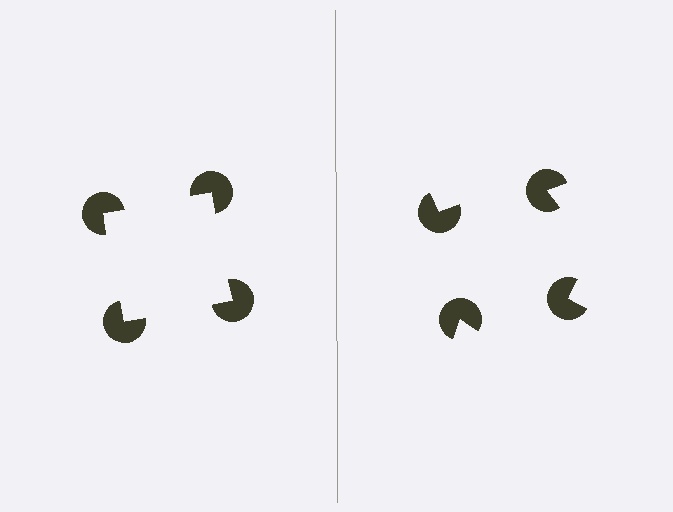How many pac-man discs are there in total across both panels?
8 — 4 on each side.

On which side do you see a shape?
An illusory square appears on the left side. On the right side the wedge cuts are rotated, so no coherent shape forms.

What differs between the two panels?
The pac-man discs are positioned identically on both sides; only the wedge orientations differ. On the left they align to a square; on the right they are misaligned.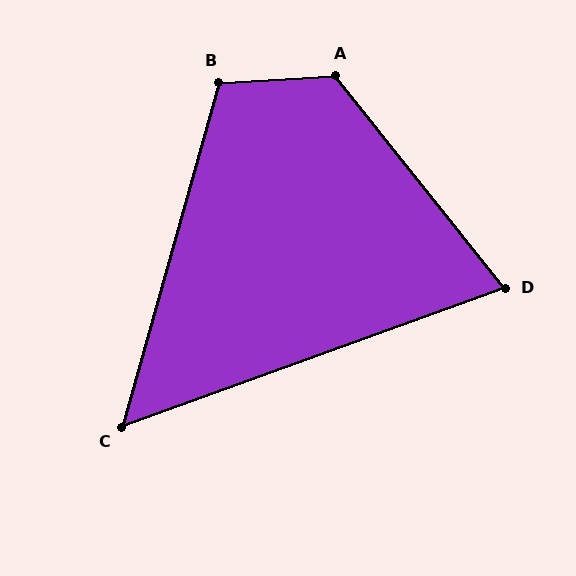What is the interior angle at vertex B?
Approximately 109 degrees (obtuse).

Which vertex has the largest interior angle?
A, at approximately 126 degrees.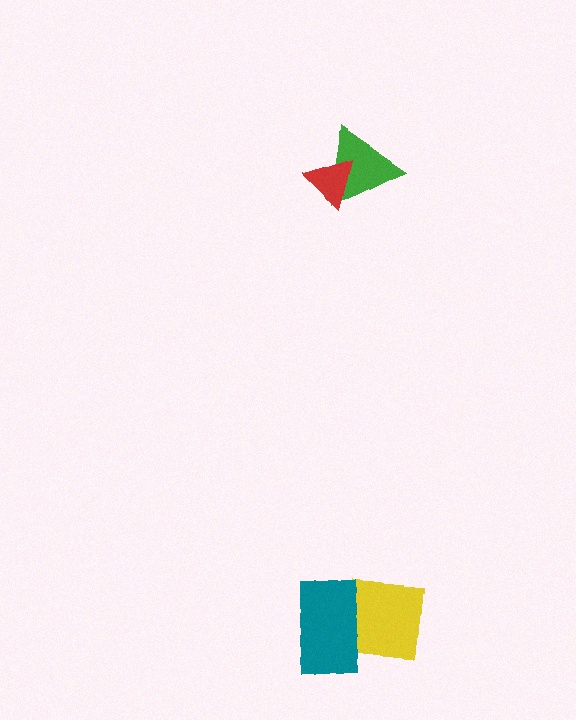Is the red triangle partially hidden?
No, no other shape covers it.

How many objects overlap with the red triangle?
1 object overlaps with the red triangle.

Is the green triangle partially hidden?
Yes, it is partially covered by another shape.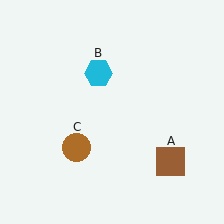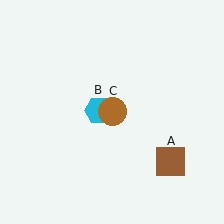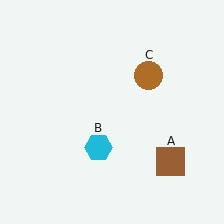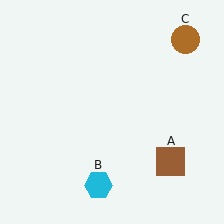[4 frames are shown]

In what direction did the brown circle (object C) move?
The brown circle (object C) moved up and to the right.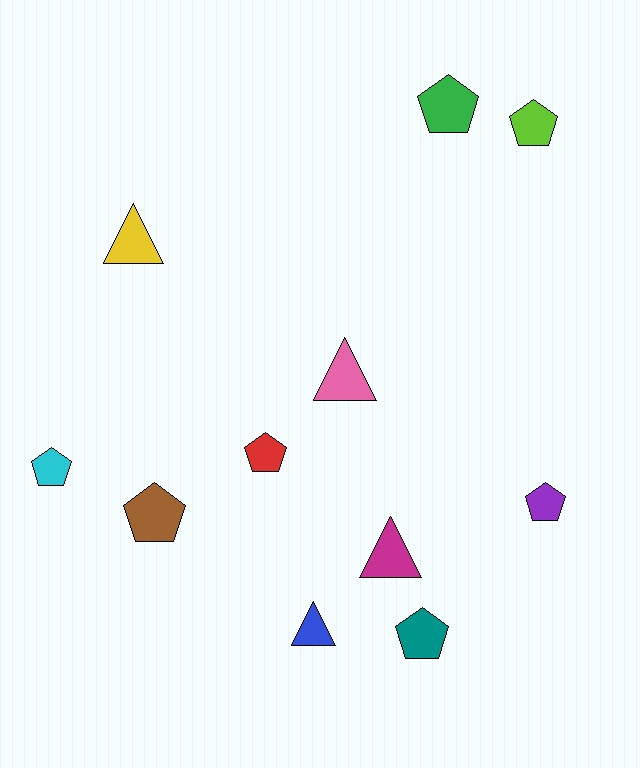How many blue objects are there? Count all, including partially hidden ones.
There is 1 blue object.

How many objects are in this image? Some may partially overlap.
There are 11 objects.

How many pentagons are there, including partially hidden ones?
There are 7 pentagons.